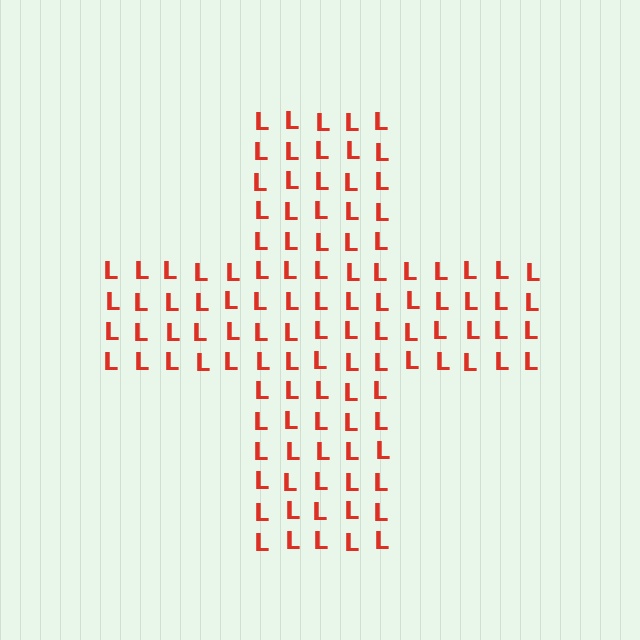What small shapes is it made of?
It is made of small letter L's.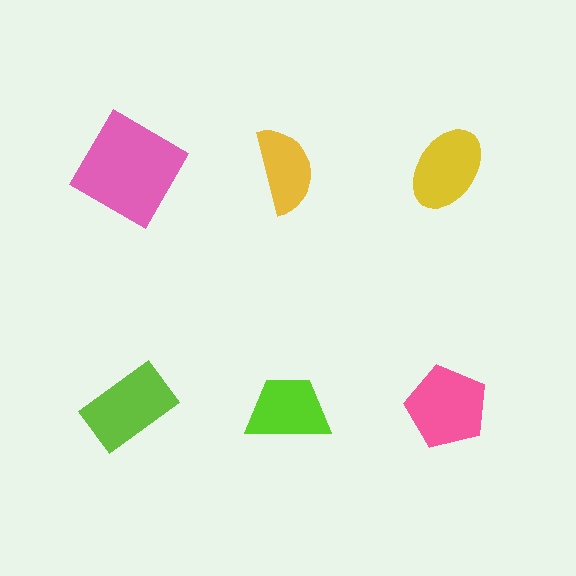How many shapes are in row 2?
3 shapes.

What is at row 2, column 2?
A lime trapezoid.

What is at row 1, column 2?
A yellow semicircle.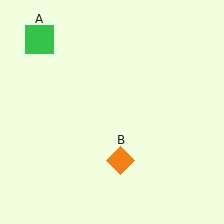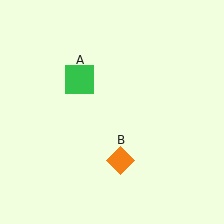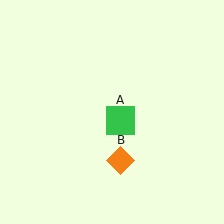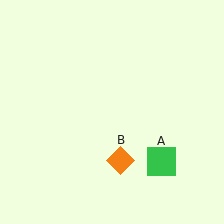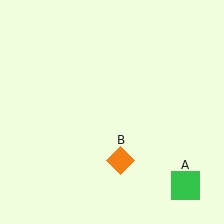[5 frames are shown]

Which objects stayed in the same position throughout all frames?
Orange diamond (object B) remained stationary.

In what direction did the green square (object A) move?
The green square (object A) moved down and to the right.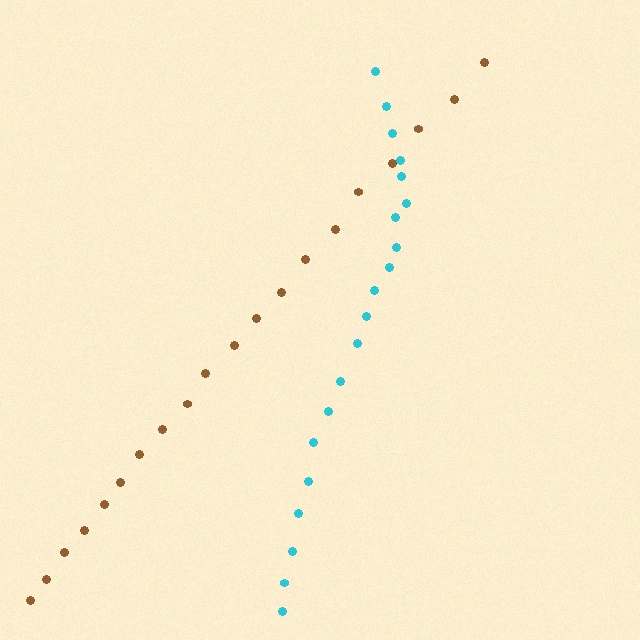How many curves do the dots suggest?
There are 2 distinct paths.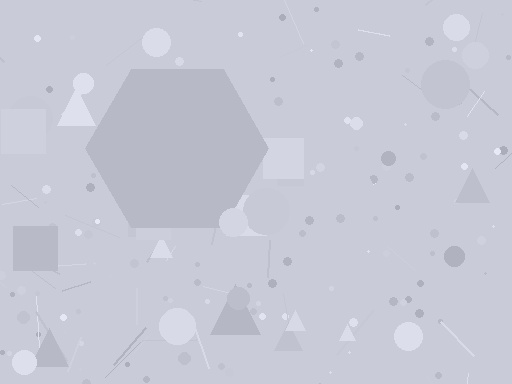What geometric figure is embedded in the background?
A hexagon is embedded in the background.